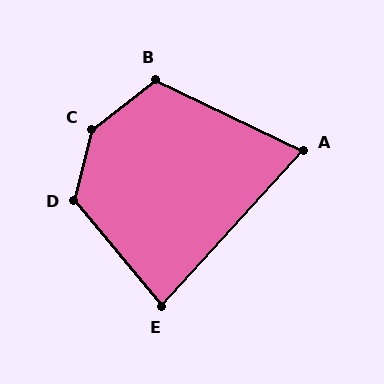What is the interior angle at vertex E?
Approximately 82 degrees (acute).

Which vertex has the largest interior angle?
C, at approximately 142 degrees.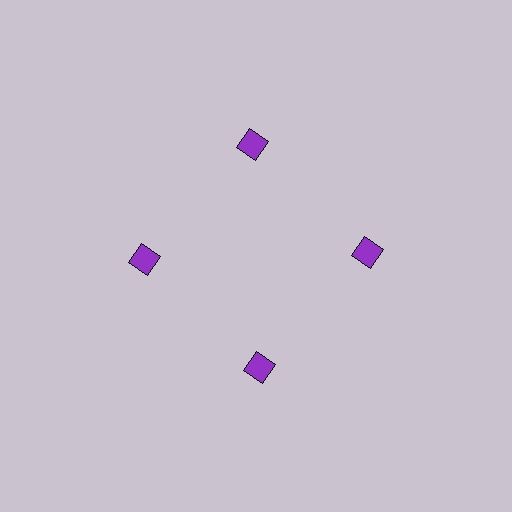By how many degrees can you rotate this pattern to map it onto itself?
The pattern maps onto itself every 90 degrees of rotation.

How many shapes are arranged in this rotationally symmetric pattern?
There are 4 shapes, arranged in 4 groups of 1.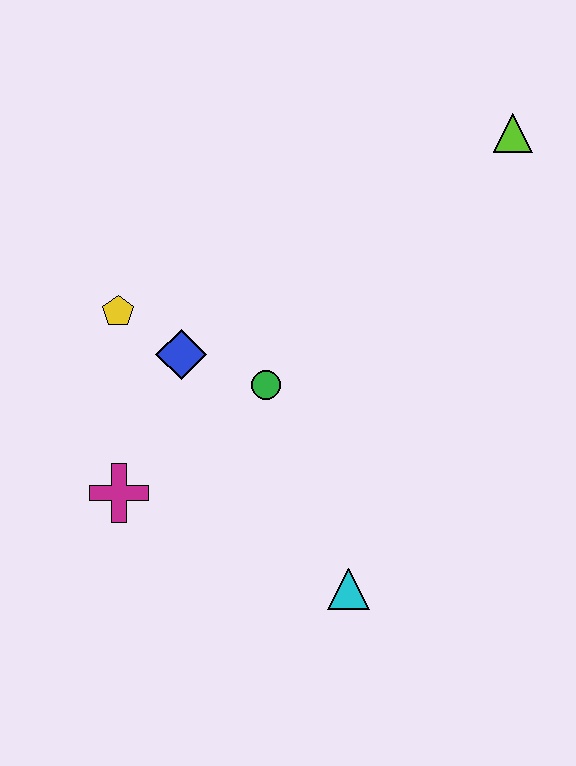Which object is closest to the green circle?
The blue diamond is closest to the green circle.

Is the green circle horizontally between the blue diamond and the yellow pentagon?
No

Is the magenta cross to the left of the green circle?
Yes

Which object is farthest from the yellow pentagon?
The lime triangle is farthest from the yellow pentagon.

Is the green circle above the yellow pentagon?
No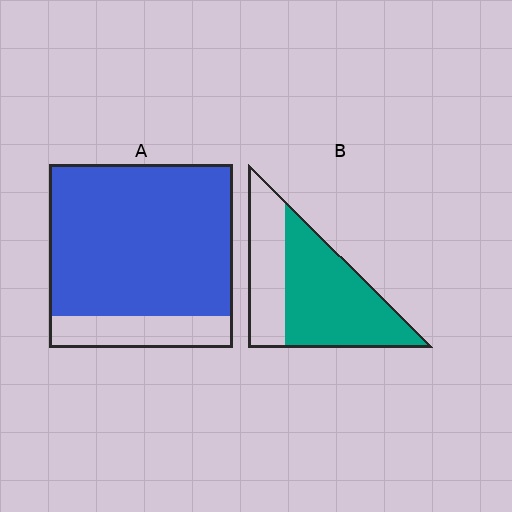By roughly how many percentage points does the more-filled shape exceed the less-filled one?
By roughly 20 percentage points (A over B).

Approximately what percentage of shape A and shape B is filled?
A is approximately 85% and B is approximately 65%.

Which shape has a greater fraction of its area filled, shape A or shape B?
Shape A.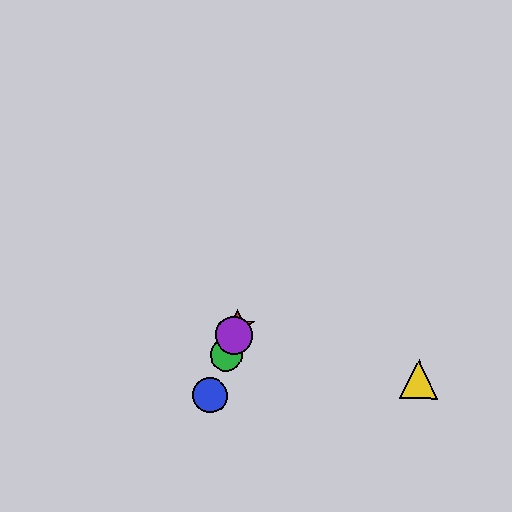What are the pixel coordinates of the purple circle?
The purple circle is at (234, 335).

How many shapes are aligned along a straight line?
4 shapes (the red star, the blue circle, the green circle, the purple circle) are aligned along a straight line.